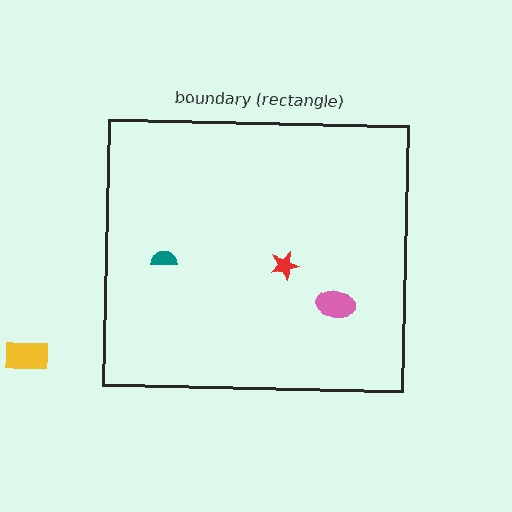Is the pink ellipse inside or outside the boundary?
Inside.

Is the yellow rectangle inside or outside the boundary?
Outside.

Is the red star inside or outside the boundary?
Inside.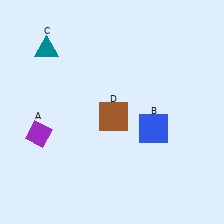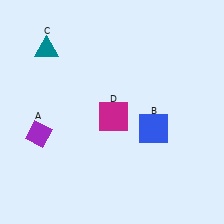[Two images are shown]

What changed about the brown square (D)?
In Image 1, D is brown. In Image 2, it changed to magenta.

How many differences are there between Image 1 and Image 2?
There is 1 difference between the two images.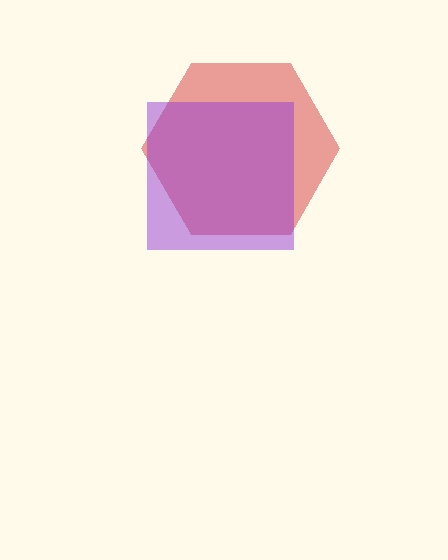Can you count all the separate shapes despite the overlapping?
Yes, there are 2 separate shapes.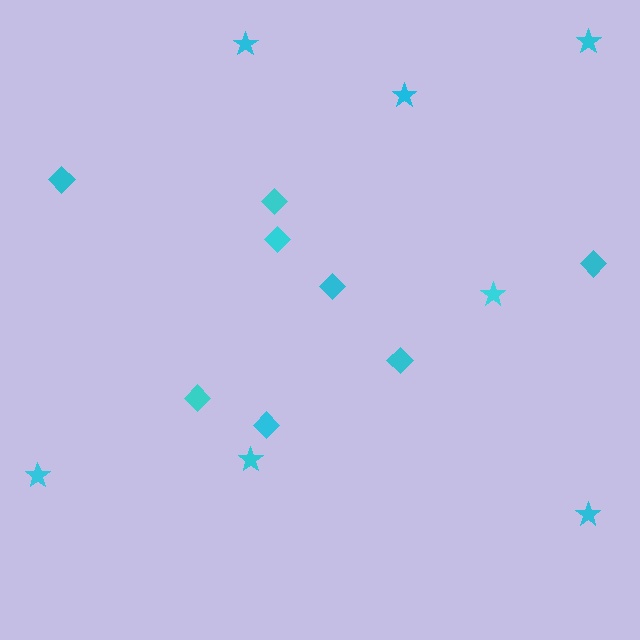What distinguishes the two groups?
There are 2 groups: one group of diamonds (8) and one group of stars (7).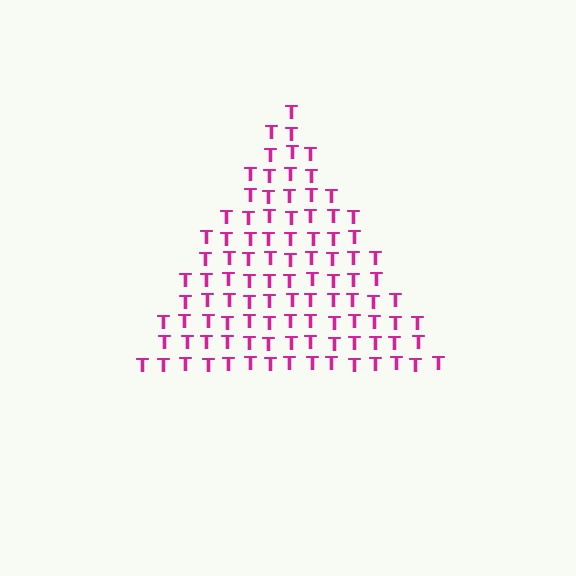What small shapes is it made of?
It is made of small letter T's.